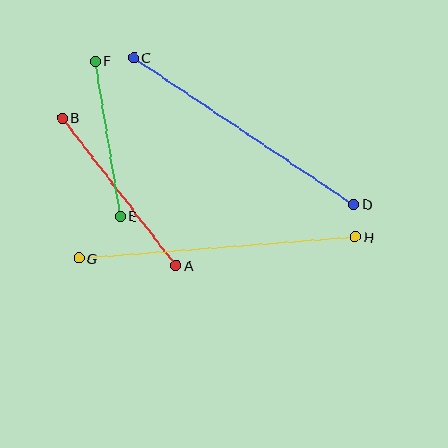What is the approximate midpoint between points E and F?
The midpoint is at approximately (108, 139) pixels.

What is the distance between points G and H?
The distance is approximately 277 pixels.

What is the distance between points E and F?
The distance is approximately 157 pixels.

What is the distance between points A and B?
The distance is approximately 186 pixels.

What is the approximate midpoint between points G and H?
The midpoint is at approximately (217, 248) pixels.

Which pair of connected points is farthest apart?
Points G and H are farthest apart.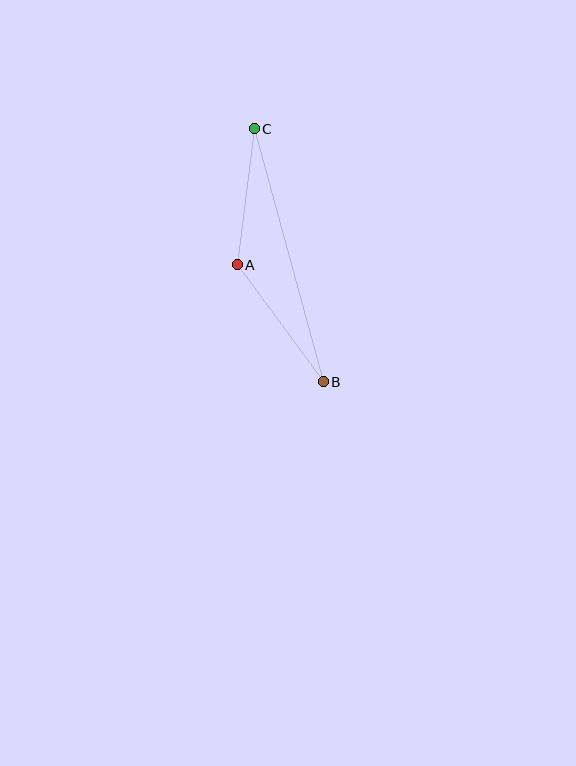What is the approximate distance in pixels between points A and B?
The distance between A and B is approximately 145 pixels.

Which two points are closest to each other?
Points A and C are closest to each other.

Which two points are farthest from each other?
Points B and C are farthest from each other.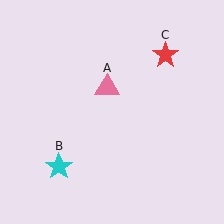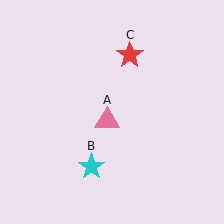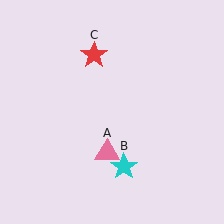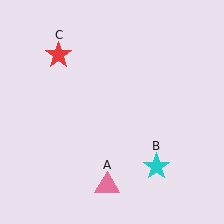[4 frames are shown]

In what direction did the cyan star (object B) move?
The cyan star (object B) moved right.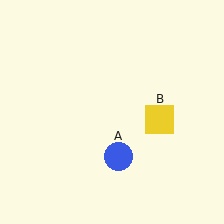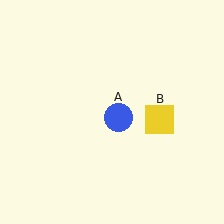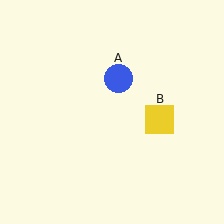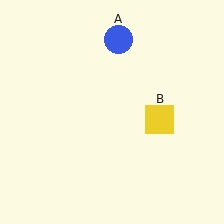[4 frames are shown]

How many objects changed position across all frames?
1 object changed position: blue circle (object A).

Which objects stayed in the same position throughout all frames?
Yellow square (object B) remained stationary.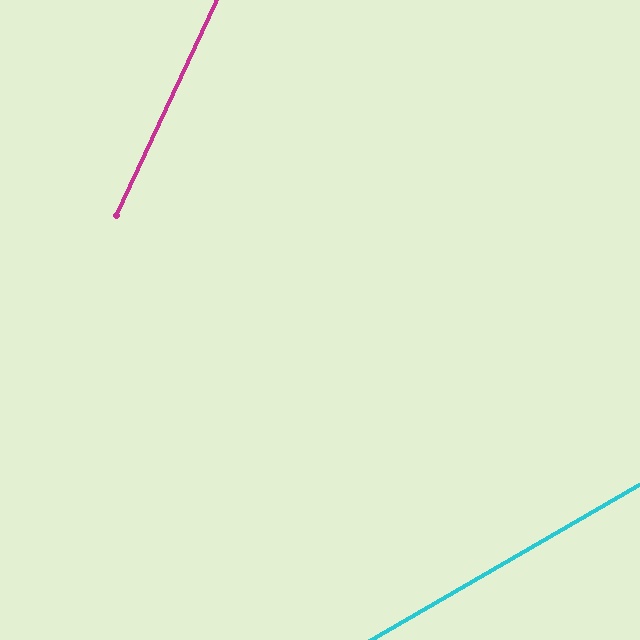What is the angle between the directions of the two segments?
Approximately 35 degrees.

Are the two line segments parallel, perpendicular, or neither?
Neither parallel nor perpendicular — they differ by about 35°.